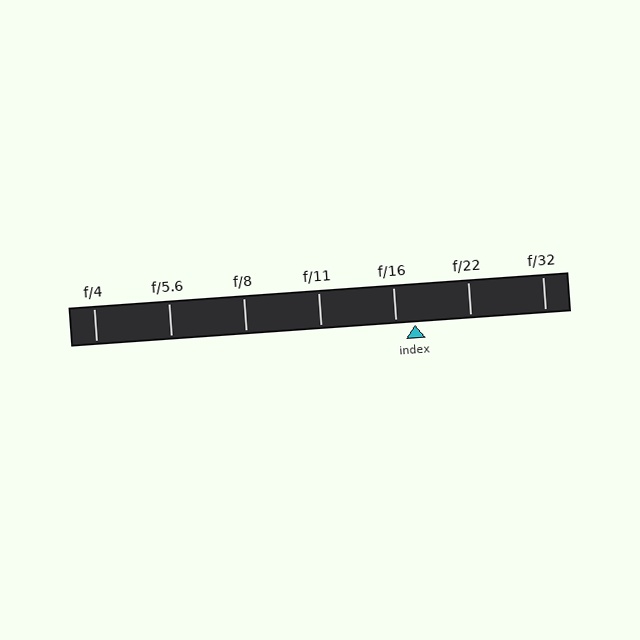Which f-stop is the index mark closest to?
The index mark is closest to f/16.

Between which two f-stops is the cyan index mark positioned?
The index mark is between f/16 and f/22.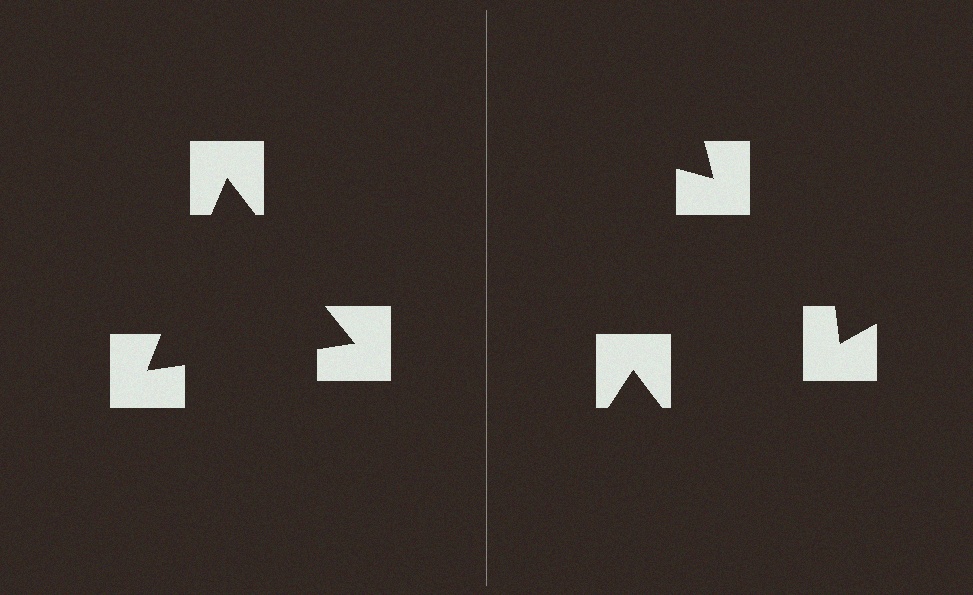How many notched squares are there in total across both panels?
6 — 3 on each side.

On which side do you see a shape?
An illusory triangle appears on the left side. On the right side the wedge cuts are rotated, so no coherent shape forms.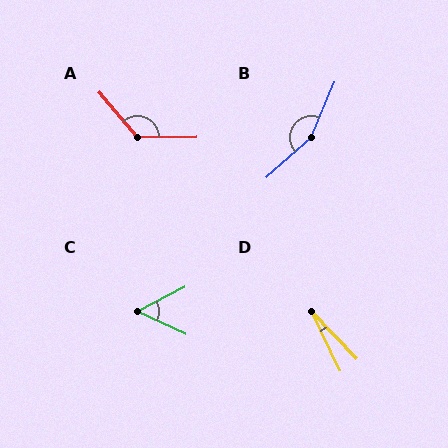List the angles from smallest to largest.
D (19°), C (53°), A (130°), B (155°).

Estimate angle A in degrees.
Approximately 130 degrees.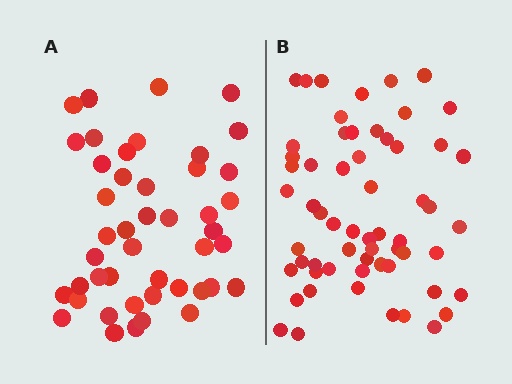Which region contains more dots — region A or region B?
Region B (the right region) has more dots.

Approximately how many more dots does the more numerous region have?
Region B has approximately 15 more dots than region A.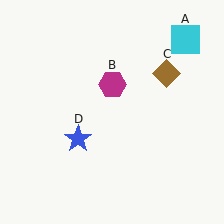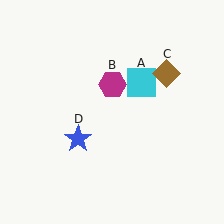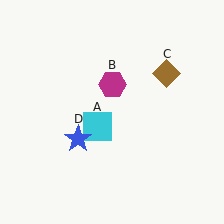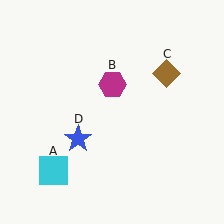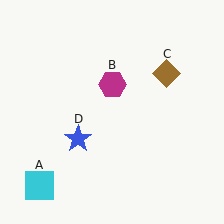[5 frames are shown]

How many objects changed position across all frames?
1 object changed position: cyan square (object A).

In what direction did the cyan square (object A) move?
The cyan square (object A) moved down and to the left.